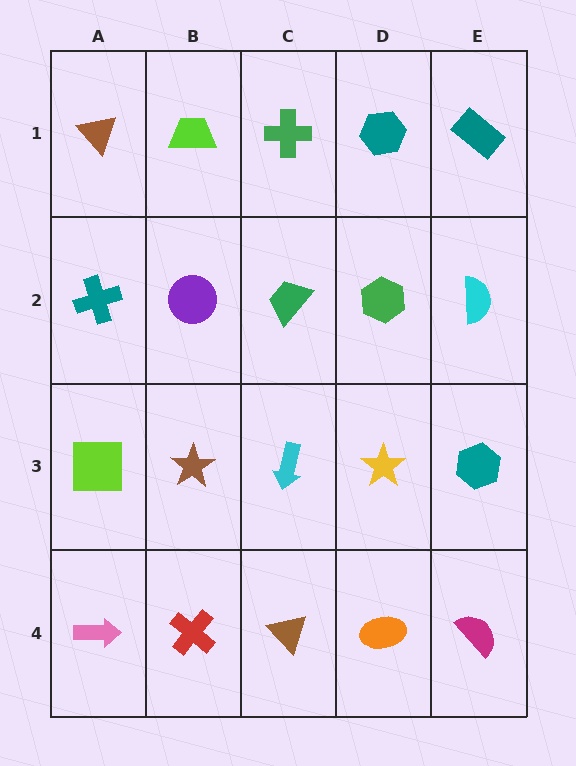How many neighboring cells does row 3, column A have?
3.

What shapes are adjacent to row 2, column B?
A lime trapezoid (row 1, column B), a brown star (row 3, column B), a teal cross (row 2, column A), a green trapezoid (row 2, column C).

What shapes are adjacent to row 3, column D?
A green hexagon (row 2, column D), an orange ellipse (row 4, column D), a cyan arrow (row 3, column C), a teal hexagon (row 3, column E).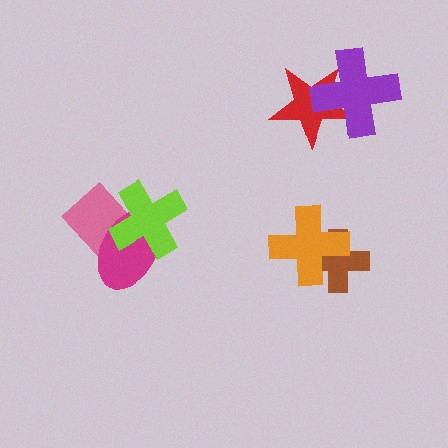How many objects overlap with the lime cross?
2 objects overlap with the lime cross.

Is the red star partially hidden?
Yes, it is partially covered by another shape.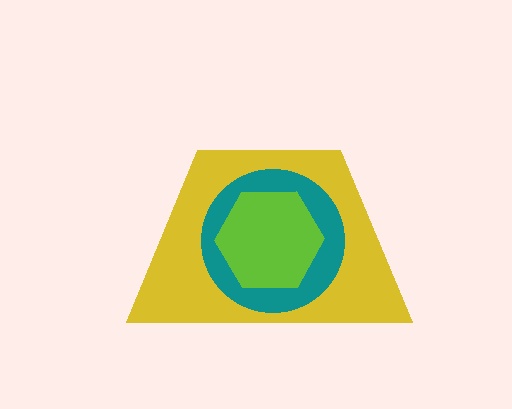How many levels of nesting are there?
3.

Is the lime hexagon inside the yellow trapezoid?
Yes.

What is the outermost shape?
The yellow trapezoid.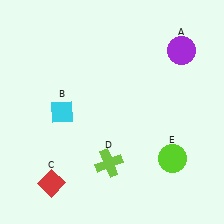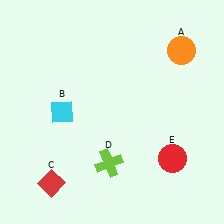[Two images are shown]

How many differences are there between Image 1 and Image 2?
There are 2 differences between the two images.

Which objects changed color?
A changed from purple to orange. E changed from lime to red.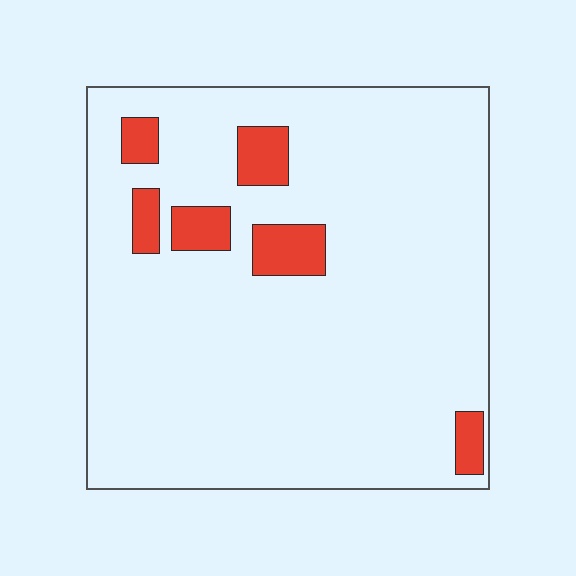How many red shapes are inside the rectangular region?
6.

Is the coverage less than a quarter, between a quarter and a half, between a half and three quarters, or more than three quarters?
Less than a quarter.